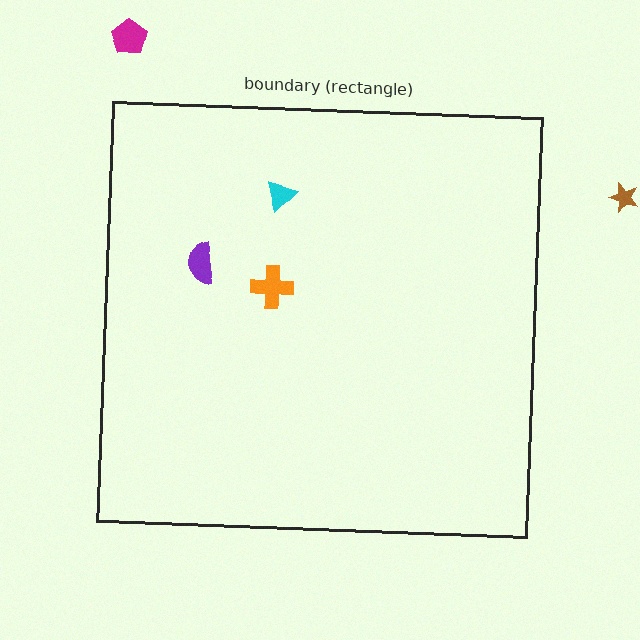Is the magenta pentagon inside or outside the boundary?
Outside.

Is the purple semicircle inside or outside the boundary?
Inside.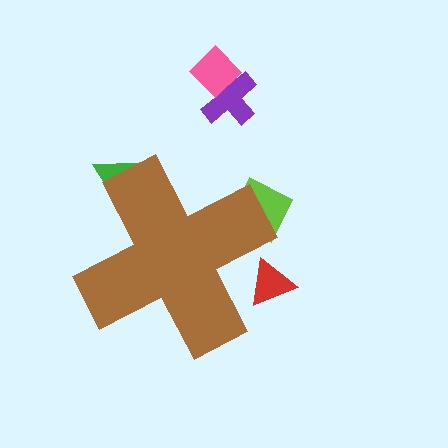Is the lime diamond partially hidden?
Yes, the lime diamond is partially hidden behind the brown cross.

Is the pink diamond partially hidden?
No, the pink diamond is fully visible.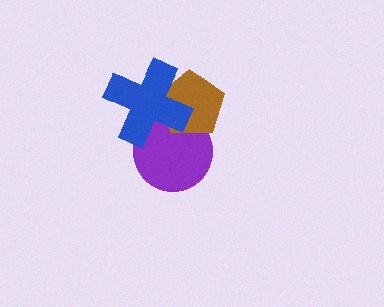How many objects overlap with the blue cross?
2 objects overlap with the blue cross.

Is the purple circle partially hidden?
Yes, it is partially covered by another shape.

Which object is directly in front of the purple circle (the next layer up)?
The brown pentagon is directly in front of the purple circle.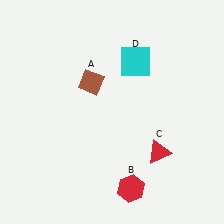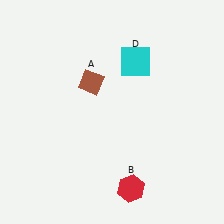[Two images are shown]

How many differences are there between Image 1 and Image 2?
There is 1 difference between the two images.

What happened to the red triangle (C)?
The red triangle (C) was removed in Image 2. It was in the bottom-right area of Image 1.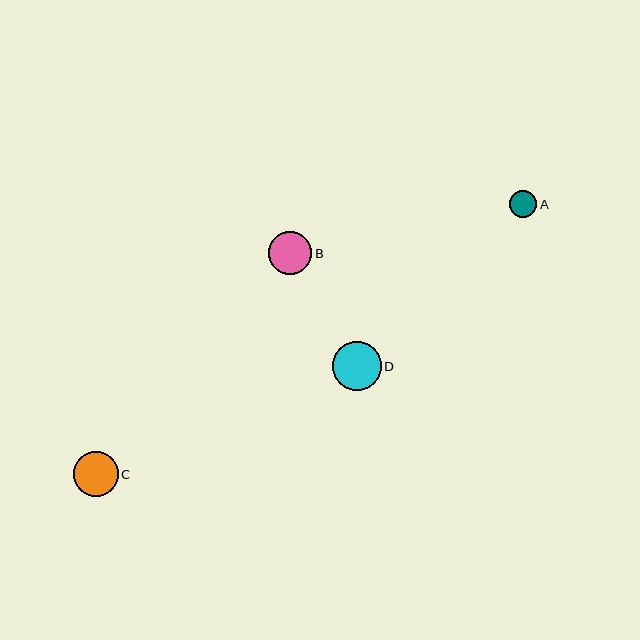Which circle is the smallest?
Circle A is the smallest with a size of approximately 27 pixels.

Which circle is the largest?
Circle D is the largest with a size of approximately 49 pixels.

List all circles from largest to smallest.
From largest to smallest: D, C, B, A.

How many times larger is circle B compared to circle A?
Circle B is approximately 1.6 times the size of circle A.